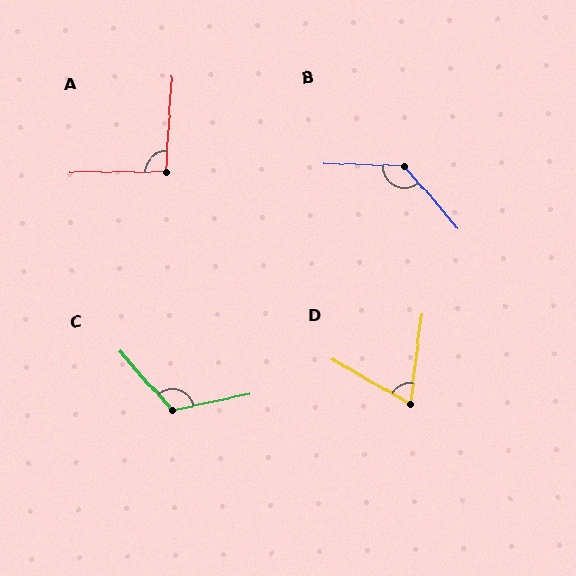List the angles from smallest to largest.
D (67°), A (94°), C (120°), B (132°).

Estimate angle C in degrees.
Approximately 120 degrees.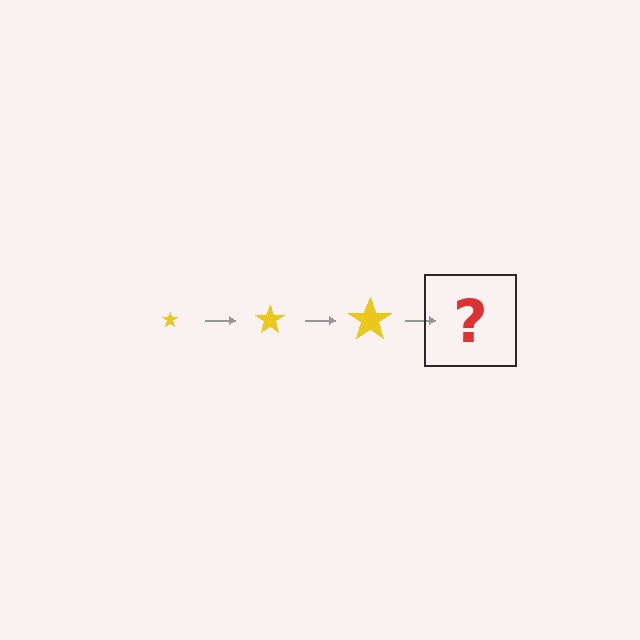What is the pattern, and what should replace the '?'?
The pattern is that the star gets progressively larger each step. The '?' should be a yellow star, larger than the previous one.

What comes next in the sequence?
The next element should be a yellow star, larger than the previous one.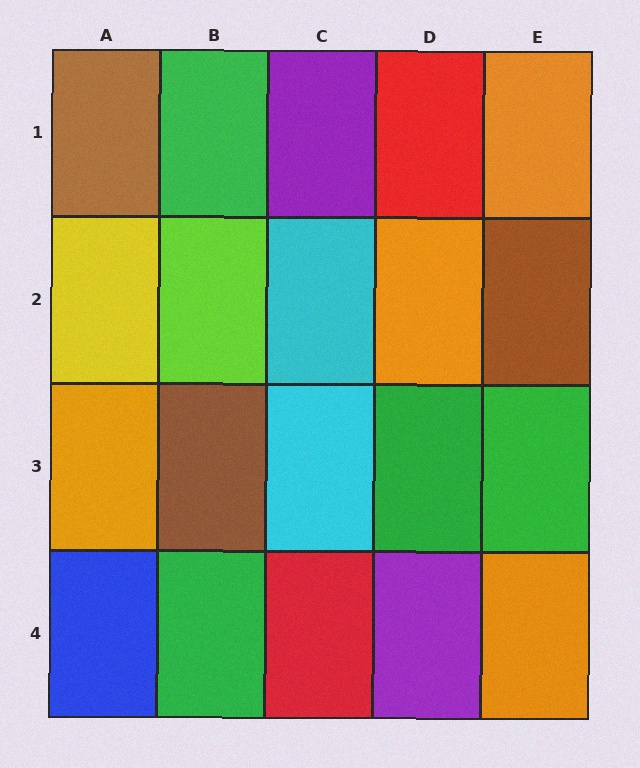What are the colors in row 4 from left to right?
Blue, green, red, purple, orange.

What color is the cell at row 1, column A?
Brown.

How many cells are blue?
1 cell is blue.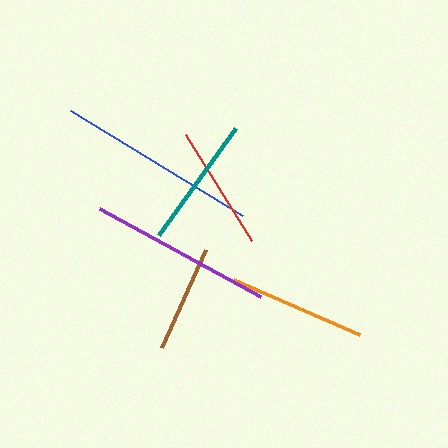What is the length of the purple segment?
The purple segment is approximately 183 pixels long.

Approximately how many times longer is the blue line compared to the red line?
The blue line is approximately 1.6 times the length of the red line.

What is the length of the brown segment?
The brown segment is approximately 107 pixels long.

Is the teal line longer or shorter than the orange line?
The orange line is longer than the teal line.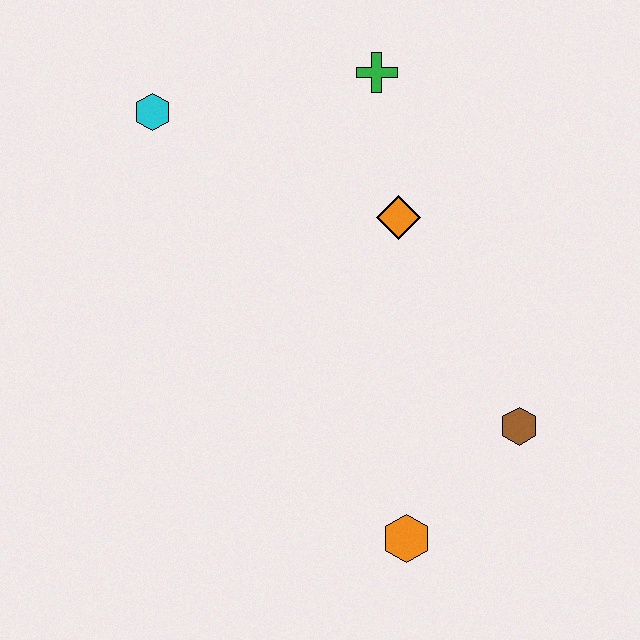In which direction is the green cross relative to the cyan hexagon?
The green cross is to the right of the cyan hexagon.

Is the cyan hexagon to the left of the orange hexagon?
Yes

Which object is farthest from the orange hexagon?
The cyan hexagon is farthest from the orange hexagon.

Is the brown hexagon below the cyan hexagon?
Yes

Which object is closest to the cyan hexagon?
The green cross is closest to the cyan hexagon.